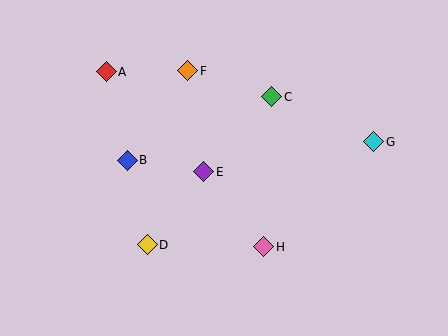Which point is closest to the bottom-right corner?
Point H is closest to the bottom-right corner.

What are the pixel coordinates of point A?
Point A is at (106, 72).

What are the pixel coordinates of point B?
Point B is at (127, 160).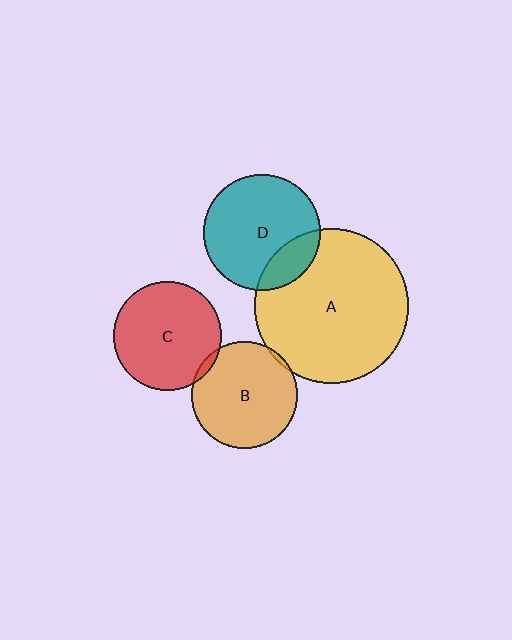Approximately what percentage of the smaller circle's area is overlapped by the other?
Approximately 20%.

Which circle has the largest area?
Circle A (yellow).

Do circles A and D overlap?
Yes.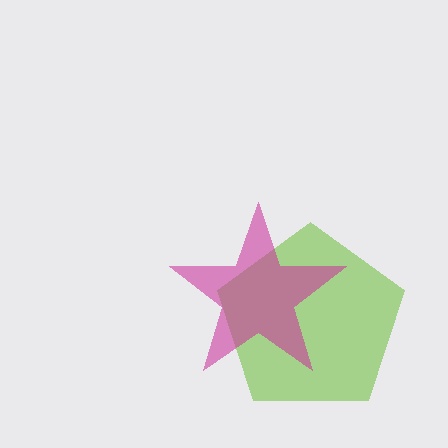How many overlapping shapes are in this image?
There are 2 overlapping shapes in the image.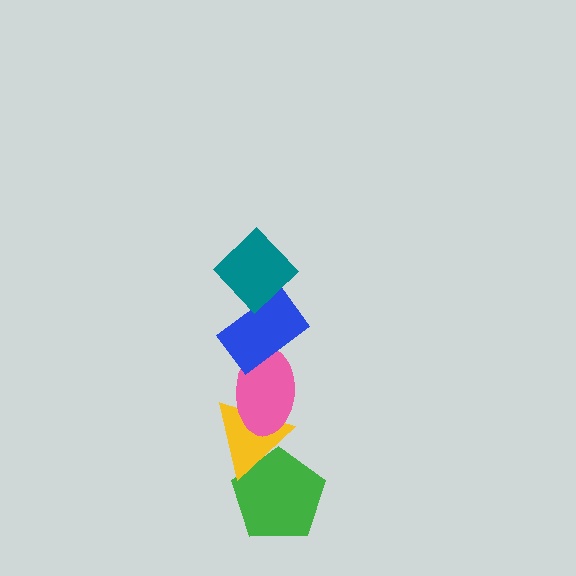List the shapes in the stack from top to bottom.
From top to bottom: the teal diamond, the blue rectangle, the pink ellipse, the yellow triangle, the green pentagon.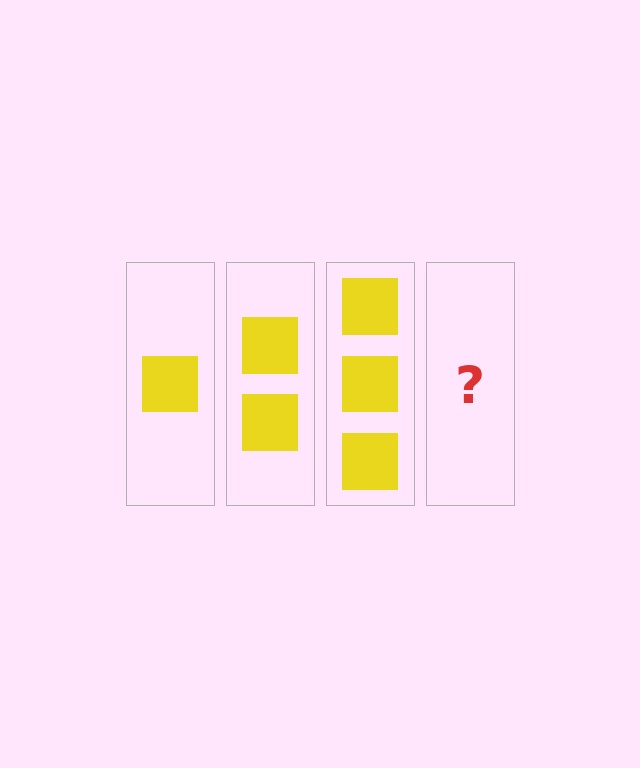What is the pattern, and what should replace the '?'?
The pattern is that each step adds one more square. The '?' should be 4 squares.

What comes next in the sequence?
The next element should be 4 squares.